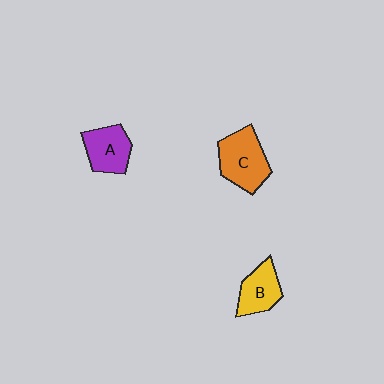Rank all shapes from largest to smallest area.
From largest to smallest: C (orange), A (purple), B (yellow).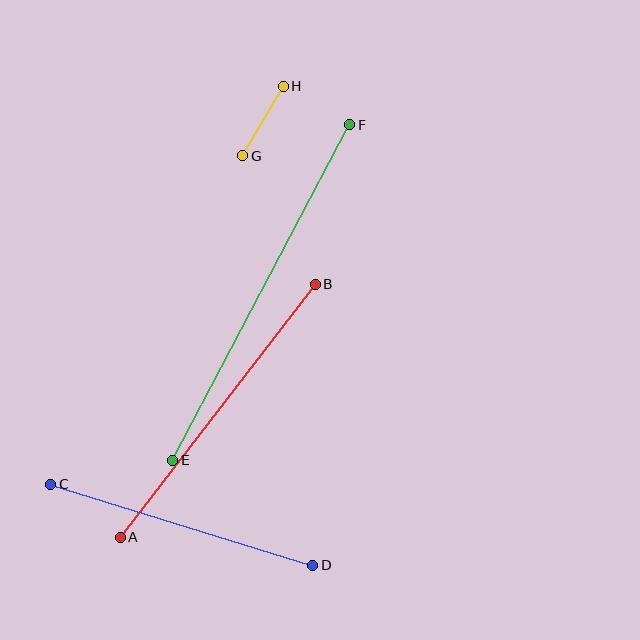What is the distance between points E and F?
The distance is approximately 379 pixels.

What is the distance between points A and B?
The distance is approximately 319 pixels.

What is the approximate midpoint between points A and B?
The midpoint is at approximately (218, 411) pixels.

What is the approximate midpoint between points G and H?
The midpoint is at approximately (263, 121) pixels.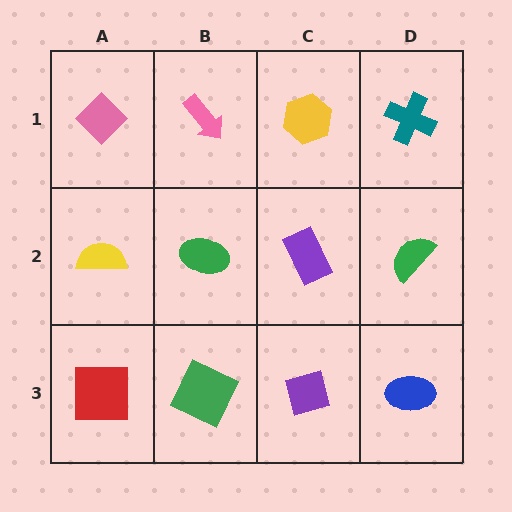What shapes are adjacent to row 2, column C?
A yellow hexagon (row 1, column C), a purple diamond (row 3, column C), a green ellipse (row 2, column B), a green semicircle (row 2, column D).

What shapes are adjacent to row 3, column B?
A green ellipse (row 2, column B), a red square (row 3, column A), a purple diamond (row 3, column C).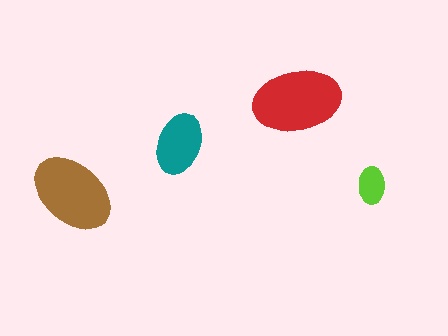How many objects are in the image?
There are 4 objects in the image.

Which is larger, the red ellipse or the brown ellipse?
The red one.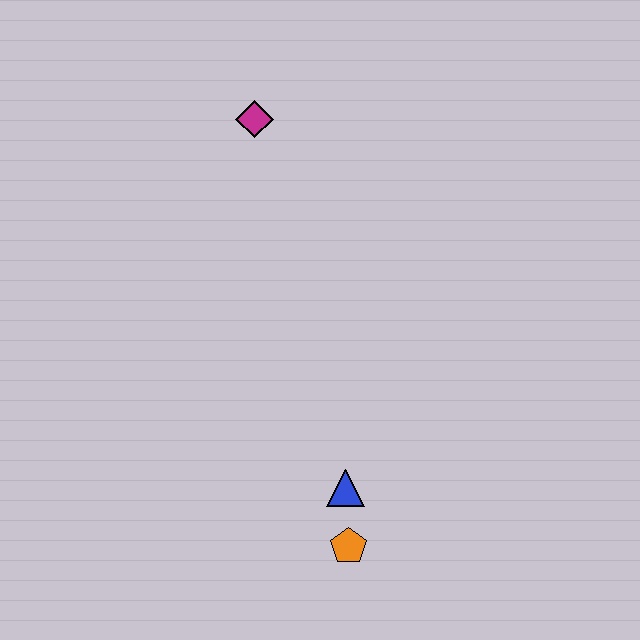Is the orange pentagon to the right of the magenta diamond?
Yes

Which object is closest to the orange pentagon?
The blue triangle is closest to the orange pentagon.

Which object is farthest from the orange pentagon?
The magenta diamond is farthest from the orange pentagon.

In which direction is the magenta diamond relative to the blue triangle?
The magenta diamond is above the blue triangle.